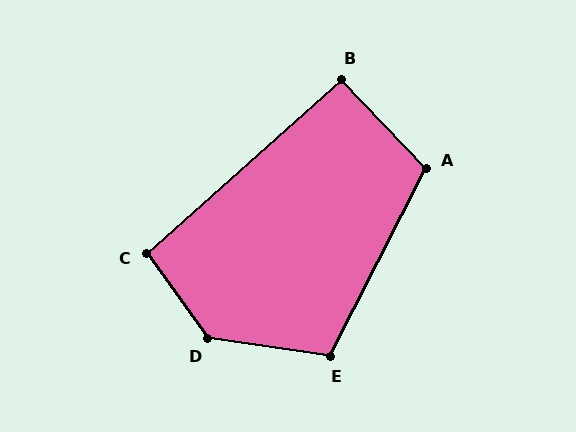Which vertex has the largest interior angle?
D, at approximately 134 degrees.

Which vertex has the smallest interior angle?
B, at approximately 92 degrees.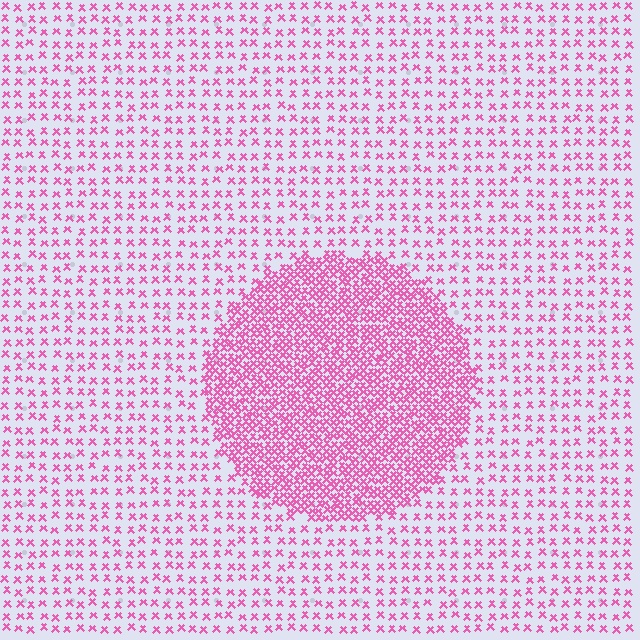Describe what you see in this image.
The image contains small pink elements arranged at two different densities. A circle-shaped region is visible where the elements are more densely packed than the surrounding area.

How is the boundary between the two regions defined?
The boundary is defined by a change in element density (approximately 2.9x ratio). All elements are the same color, size, and shape.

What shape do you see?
I see a circle.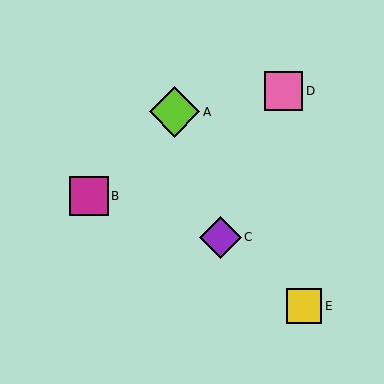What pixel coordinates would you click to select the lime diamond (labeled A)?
Click at (175, 112) to select the lime diamond A.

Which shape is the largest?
The lime diamond (labeled A) is the largest.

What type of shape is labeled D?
Shape D is a pink square.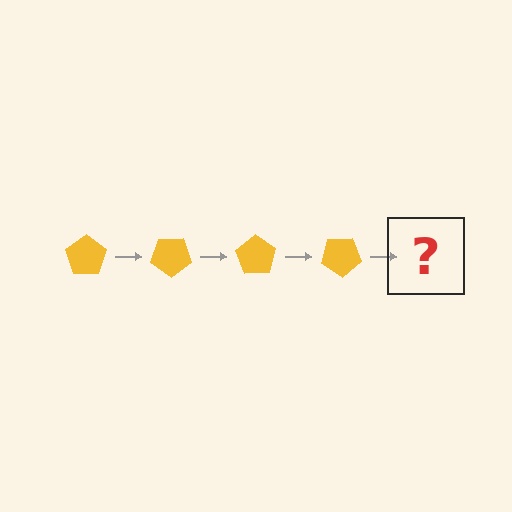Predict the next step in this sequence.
The next step is a yellow pentagon rotated 140 degrees.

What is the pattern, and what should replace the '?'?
The pattern is that the pentagon rotates 35 degrees each step. The '?' should be a yellow pentagon rotated 140 degrees.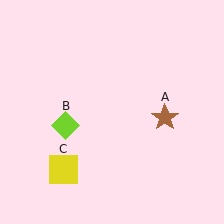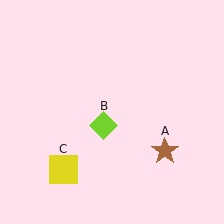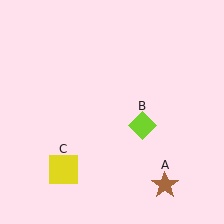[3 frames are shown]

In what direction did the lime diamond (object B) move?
The lime diamond (object B) moved right.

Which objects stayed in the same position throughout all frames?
Yellow square (object C) remained stationary.